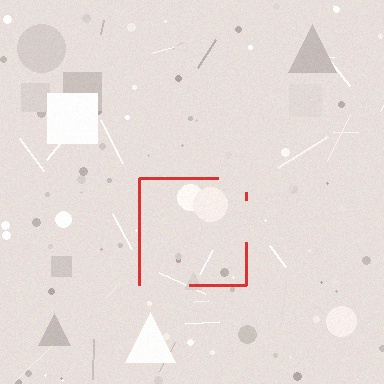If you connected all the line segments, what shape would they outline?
They would outline a square.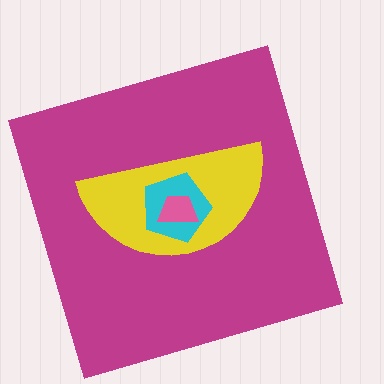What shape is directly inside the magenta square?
The yellow semicircle.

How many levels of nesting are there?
4.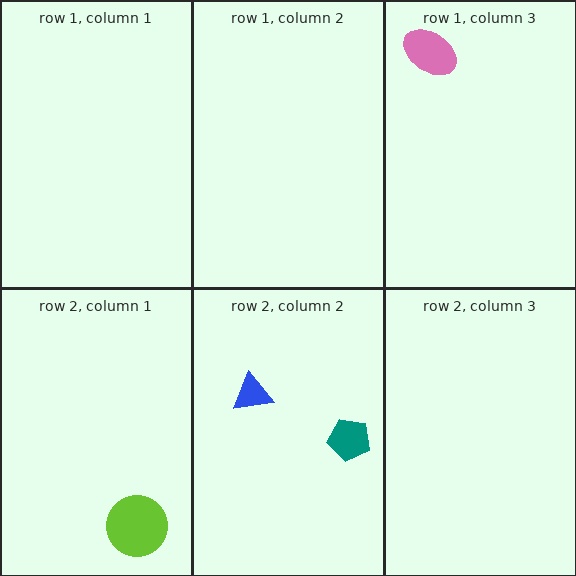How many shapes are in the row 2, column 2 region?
2.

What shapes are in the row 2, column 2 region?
The blue triangle, the teal pentagon.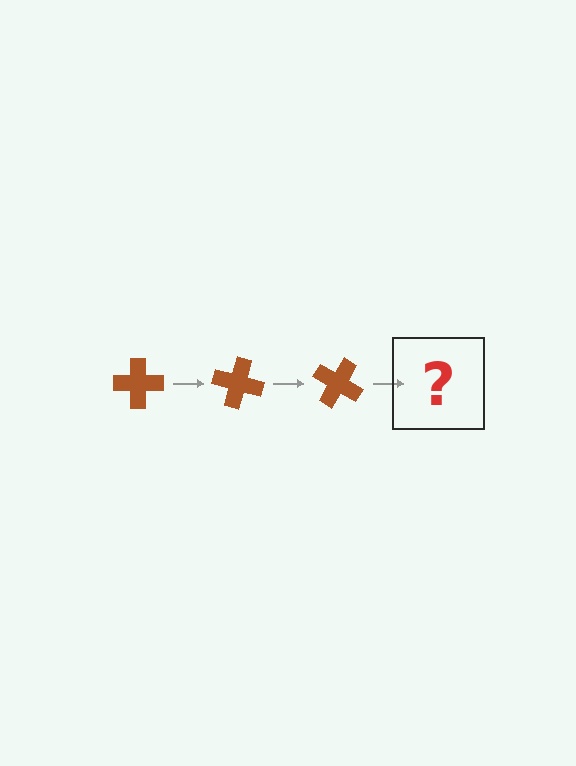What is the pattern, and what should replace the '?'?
The pattern is that the cross rotates 15 degrees each step. The '?' should be a brown cross rotated 45 degrees.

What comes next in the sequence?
The next element should be a brown cross rotated 45 degrees.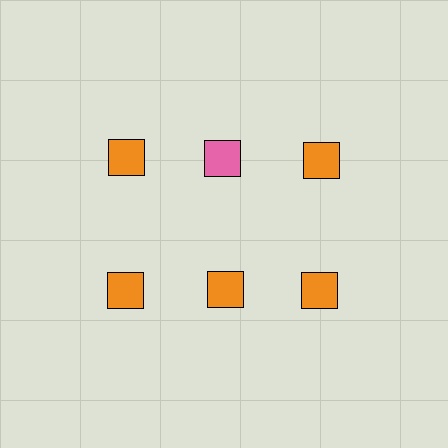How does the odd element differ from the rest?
It has a different color: pink instead of orange.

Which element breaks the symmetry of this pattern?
The pink square in the top row, second from left column breaks the symmetry. All other shapes are orange squares.